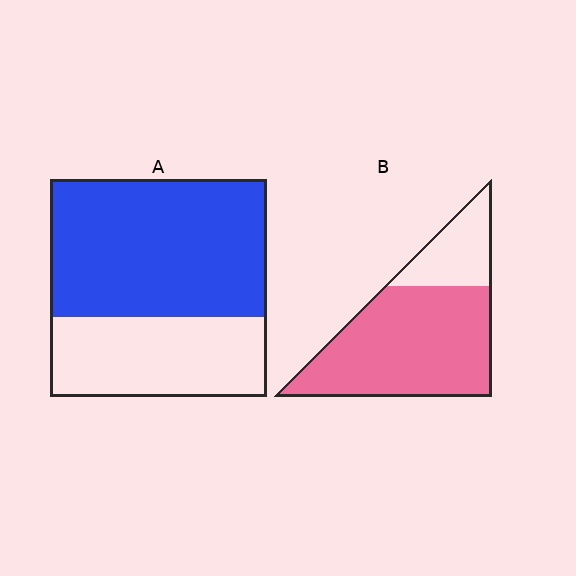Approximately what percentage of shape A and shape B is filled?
A is approximately 65% and B is approximately 75%.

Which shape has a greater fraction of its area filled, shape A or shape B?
Shape B.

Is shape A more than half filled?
Yes.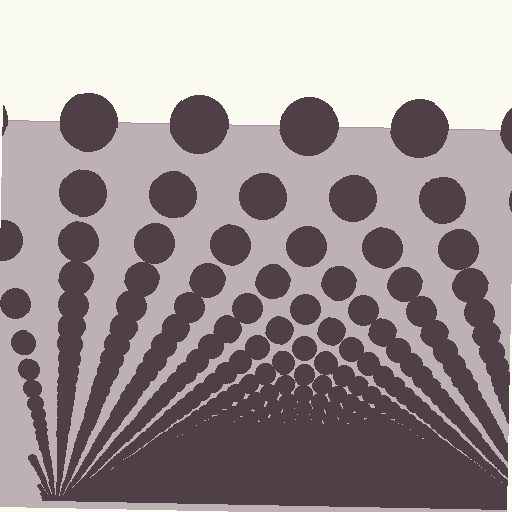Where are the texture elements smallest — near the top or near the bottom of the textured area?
Near the bottom.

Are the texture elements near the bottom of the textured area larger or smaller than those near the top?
Smaller. The gradient is inverted — elements near the bottom are smaller and denser.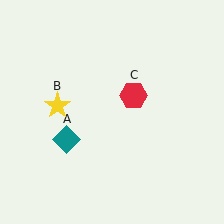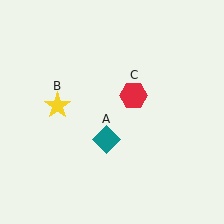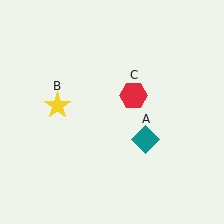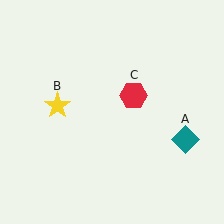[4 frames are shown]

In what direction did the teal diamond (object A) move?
The teal diamond (object A) moved right.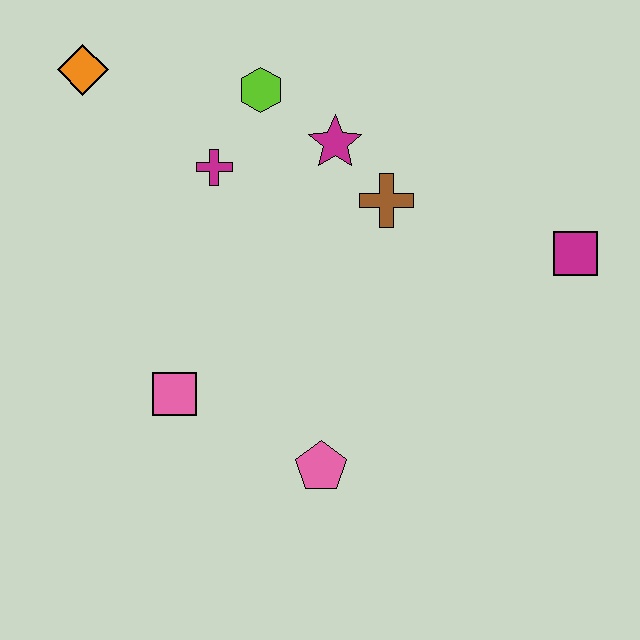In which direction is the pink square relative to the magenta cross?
The pink square is below the magenta cross.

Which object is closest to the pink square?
The pink pentagon is closest to the pink square.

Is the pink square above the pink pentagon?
Yes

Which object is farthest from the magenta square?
The orange diamond is farthest from the magenta square.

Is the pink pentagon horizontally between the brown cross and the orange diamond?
Yes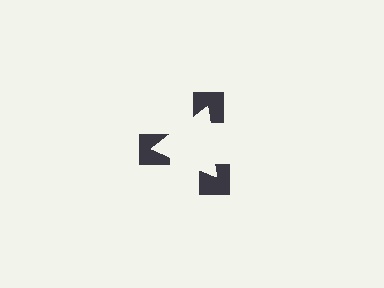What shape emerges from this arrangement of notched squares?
An illusory triangle — its edges are inferred from the aligned wedge cuts in the notched squares, not physically drawn.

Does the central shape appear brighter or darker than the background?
It typically appears slightly brighter than the background, even though no actual brightness change is drawn.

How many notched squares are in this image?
There are 3 — one at each vertex of the illusory triangle.